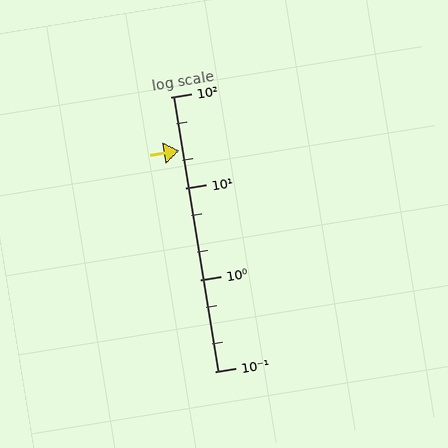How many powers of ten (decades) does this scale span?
The scale spans 3 decades, from 0.1 to 100.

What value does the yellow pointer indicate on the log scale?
The pointer indicates approximately 26.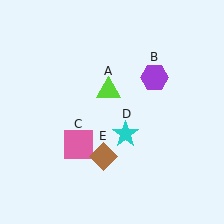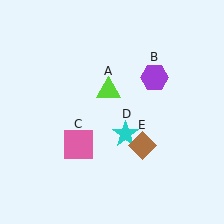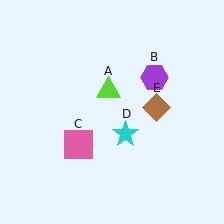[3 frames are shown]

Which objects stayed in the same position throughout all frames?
Lime triangle (object A) and purple hexagon (object B) and pink square (object C) and cyan star (object D) remained stationary.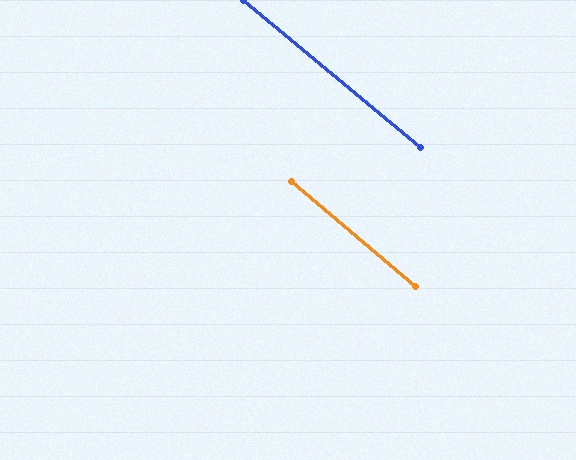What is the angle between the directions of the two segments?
Approximately 1 degree.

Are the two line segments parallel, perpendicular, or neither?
Parallel — their directions differ by only 0.5°.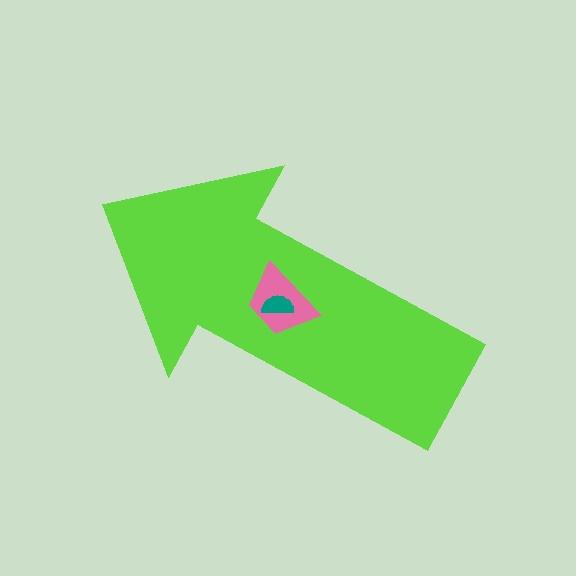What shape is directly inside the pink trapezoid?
The teal semicircle.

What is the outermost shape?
The lime arrow.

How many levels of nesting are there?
3.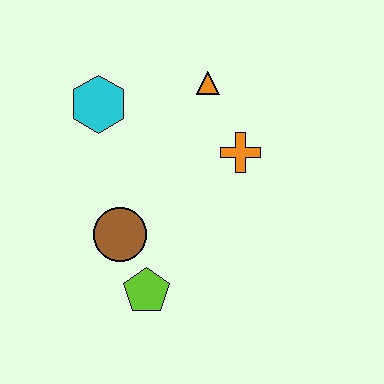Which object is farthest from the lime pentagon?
The orange triangle is farthest from the lime pentagon.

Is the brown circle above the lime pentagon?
Yes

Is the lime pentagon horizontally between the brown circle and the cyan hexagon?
No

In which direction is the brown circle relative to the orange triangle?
The brown circle is below the orange triangle.